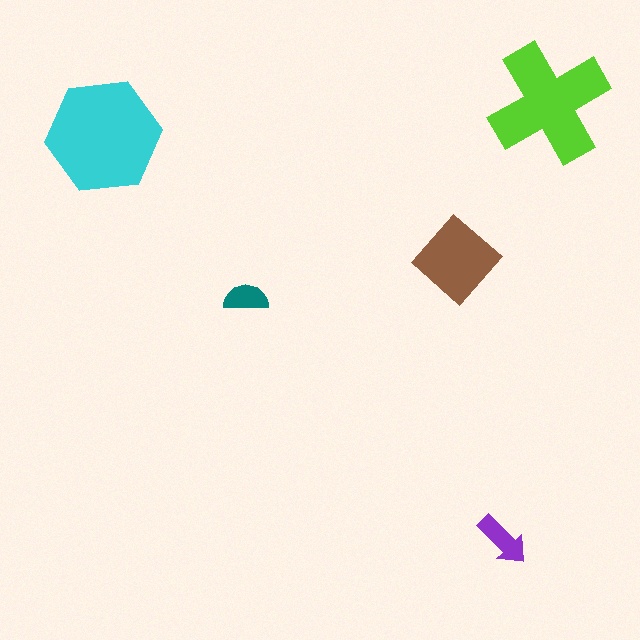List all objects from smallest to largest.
The teal semicircle, the purple arrow, the brown diamond, the lime cross, the cyan hexagon.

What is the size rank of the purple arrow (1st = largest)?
4th.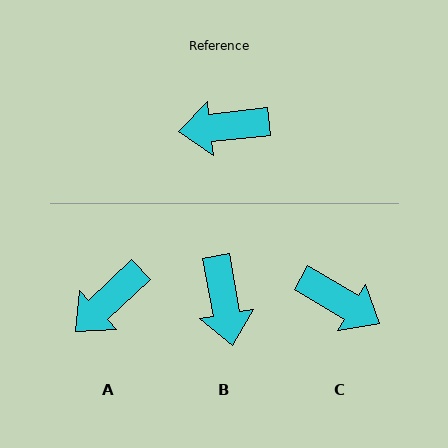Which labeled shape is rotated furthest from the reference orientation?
C, about 143 degrees away.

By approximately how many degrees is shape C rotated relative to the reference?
Approximately 143 degrees counter-clockwise.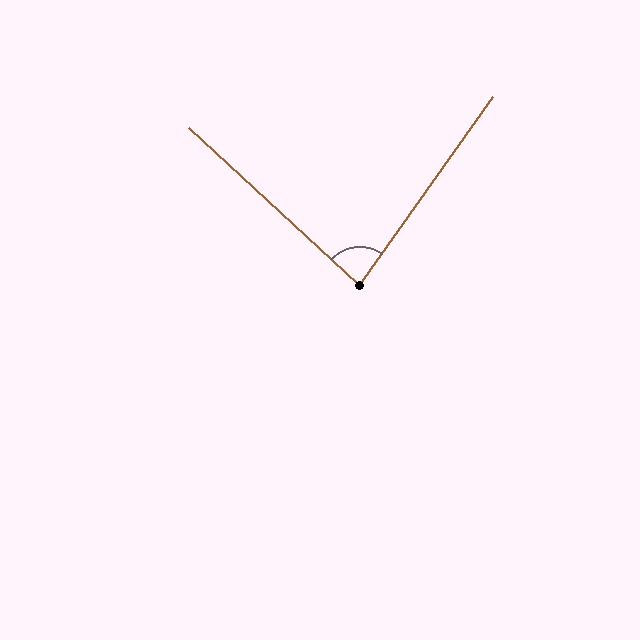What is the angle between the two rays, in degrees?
Approximately 83 degrees.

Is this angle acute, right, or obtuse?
It is acute.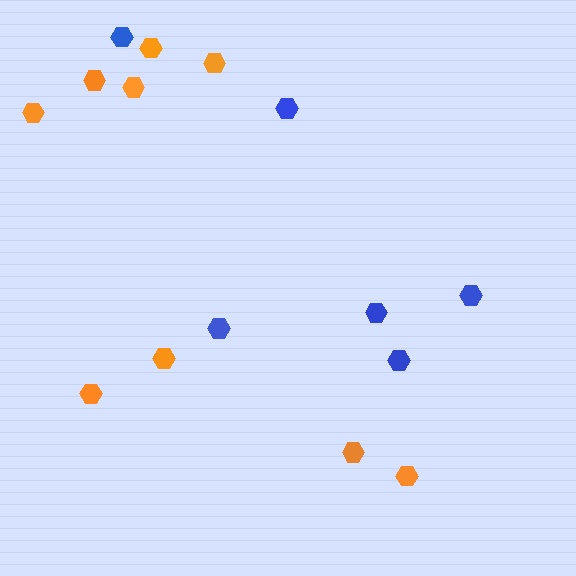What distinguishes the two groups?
There are 2 groups: one group of blue hexagons (6) and one group of orange hexagons (9).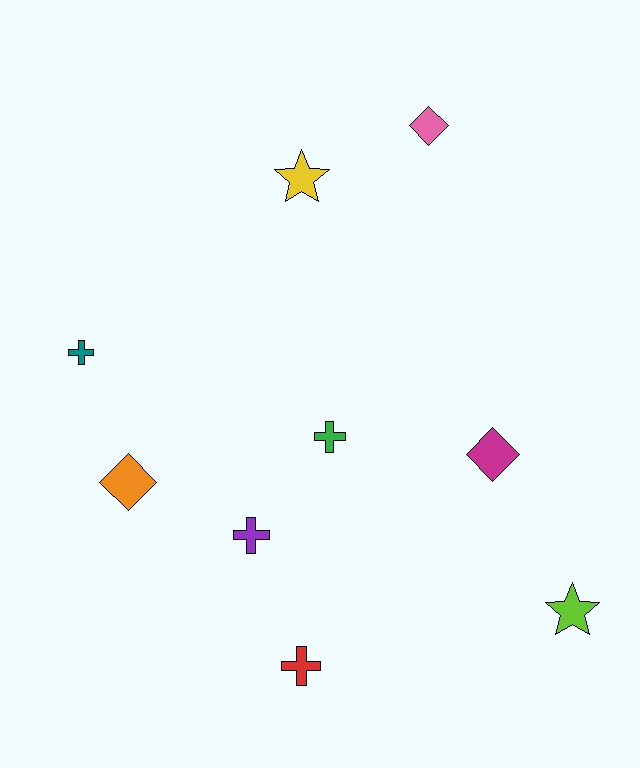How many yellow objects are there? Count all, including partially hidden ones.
There is 1 yellow object.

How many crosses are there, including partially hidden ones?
There are 4 crosses.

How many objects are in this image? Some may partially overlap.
There are 9 objects.